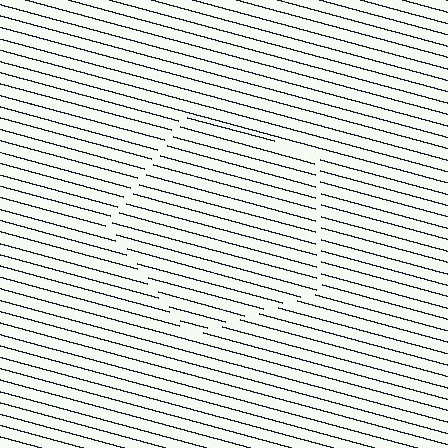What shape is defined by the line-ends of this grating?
An illusory pentagon. The interior of the shape contains the same grating, shifted by half a period — the contour is defined by the phase discontinuity where line-ends from the inner and outer gratings abut.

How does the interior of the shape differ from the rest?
The interior of the shape contains the same grating, shifted by half a period — the contour is defined by the phase discontinuity where line-ends from the inner and outer gratings abut.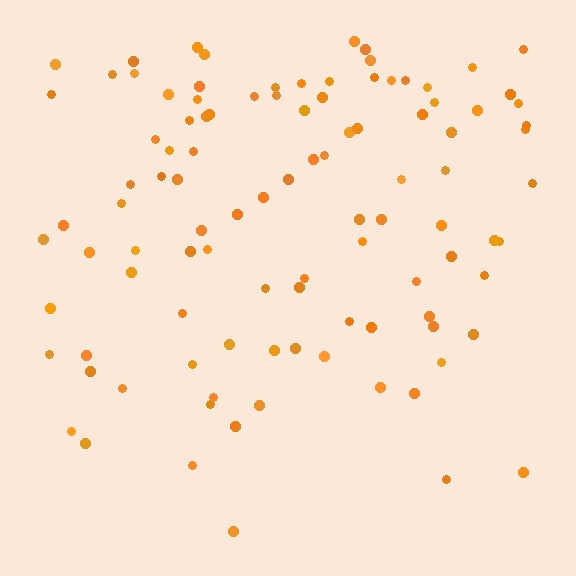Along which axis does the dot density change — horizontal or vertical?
Vertical.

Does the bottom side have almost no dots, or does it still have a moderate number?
Still a moderate number, just noticeably fewer than the top.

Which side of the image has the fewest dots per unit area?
The bottom.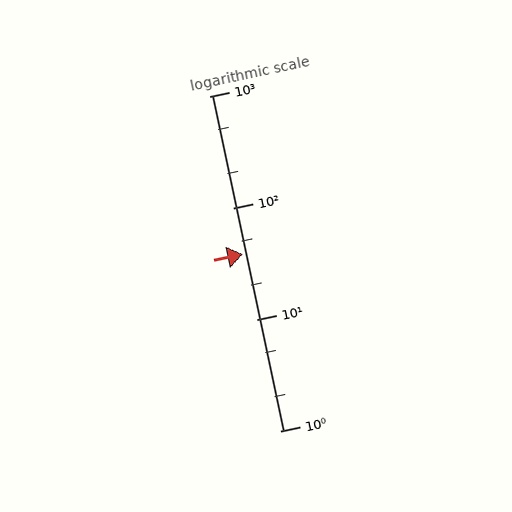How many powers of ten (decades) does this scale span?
The scale spans 3 decades, from 1 to 1000.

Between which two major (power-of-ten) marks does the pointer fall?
The pointer is between 10 and 100.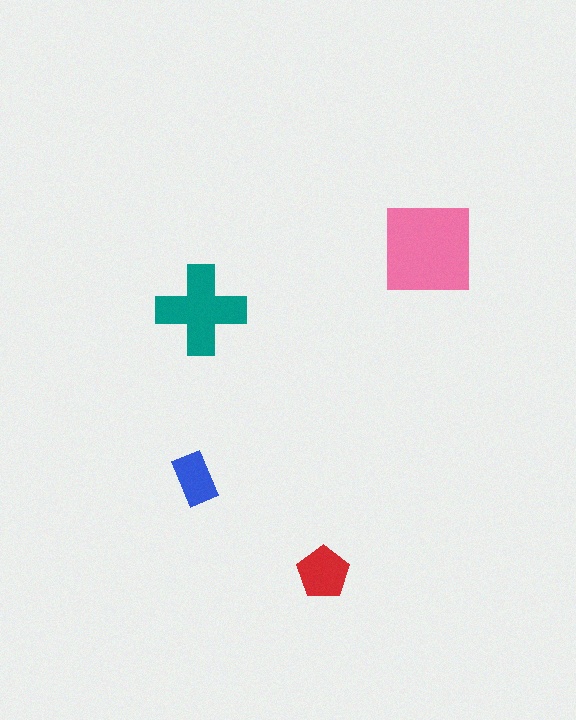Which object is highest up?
The pink square is topmost.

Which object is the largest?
The pink square.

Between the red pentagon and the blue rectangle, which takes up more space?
The red pentagon.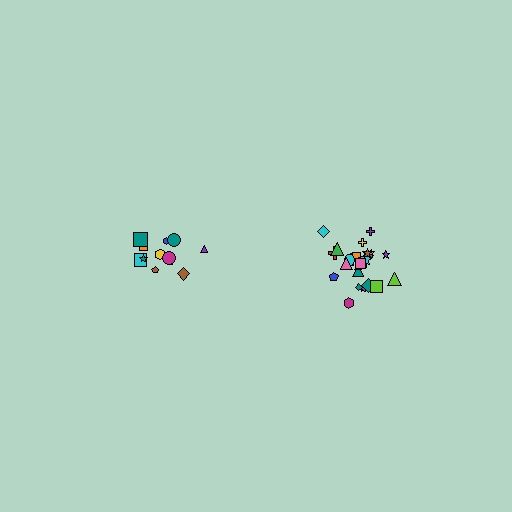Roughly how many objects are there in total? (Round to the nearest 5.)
Roughly 35 objects in total.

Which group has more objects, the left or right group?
The right group.